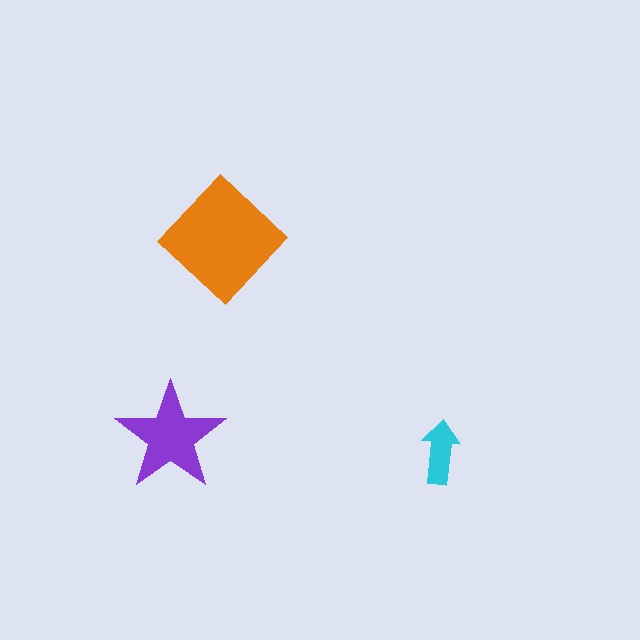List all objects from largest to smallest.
The orange diamond, the purple star, the cyan arrow.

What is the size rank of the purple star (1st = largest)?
2nd.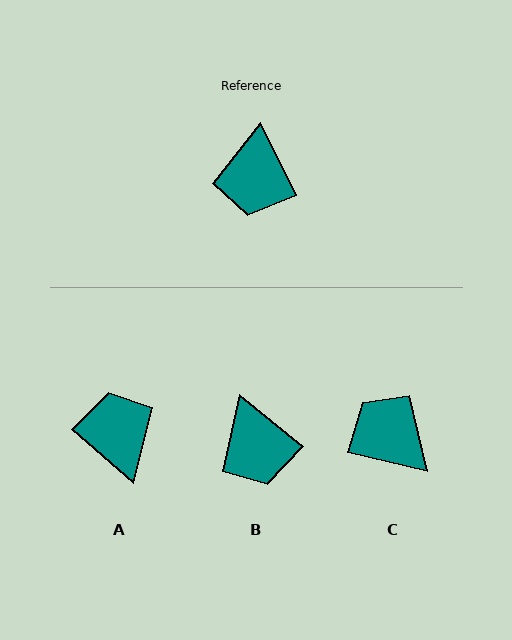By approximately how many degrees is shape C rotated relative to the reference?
Approximately 129 degrees clockwise.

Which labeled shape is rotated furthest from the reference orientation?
A, about 157 degrees away.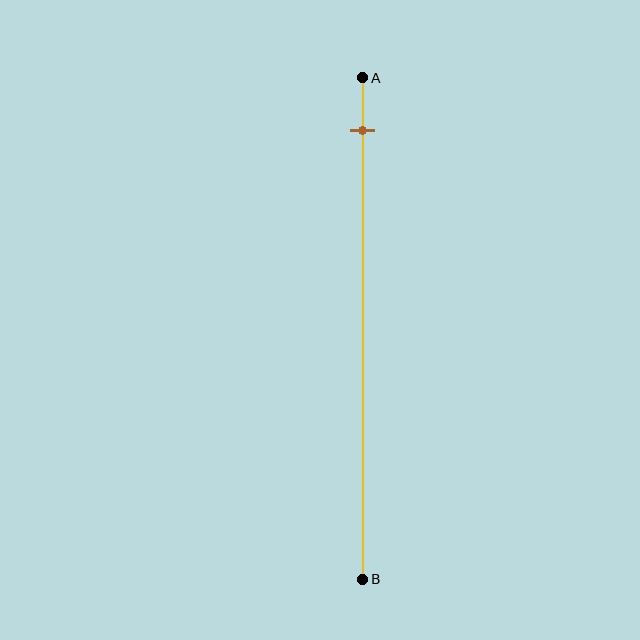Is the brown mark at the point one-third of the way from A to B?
No, the mark is at about 10% from A, not at the 33% one-third point.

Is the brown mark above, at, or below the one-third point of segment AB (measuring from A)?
The brown mark is above the one-third point of segment AB.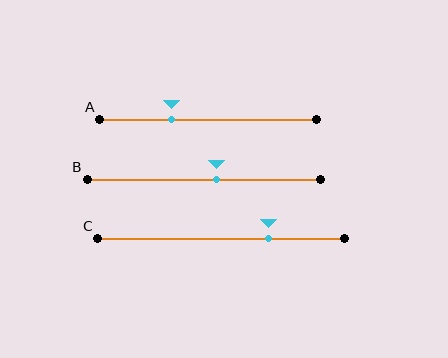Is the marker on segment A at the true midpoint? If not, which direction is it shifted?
No, the marker on segment A is shifted to the left by about 17% of the segment length.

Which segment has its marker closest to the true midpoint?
Segment B has its marker closest to the true midpoint.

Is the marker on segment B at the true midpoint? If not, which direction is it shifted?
No, the marker on segment B is shifted to the right by about 5% of the segment length.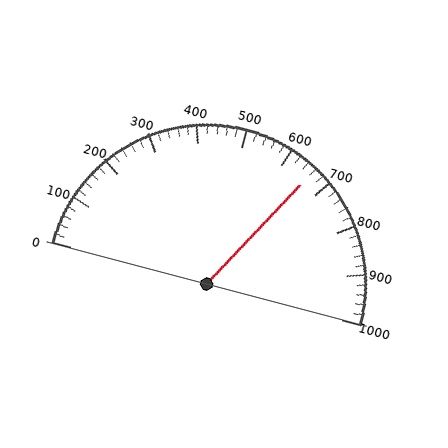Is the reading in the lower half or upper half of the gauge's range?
The reading is in the upper half of the range (0 to 1000).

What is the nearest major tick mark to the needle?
The nearest major tick mark is 700.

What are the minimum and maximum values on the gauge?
The gauge ranges from 0 to 1000.